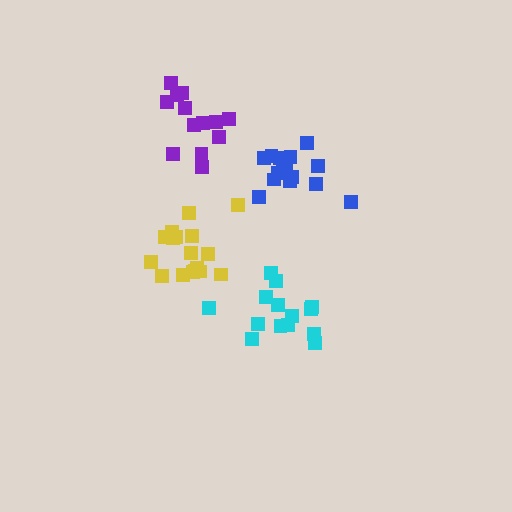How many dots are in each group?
Group 1: 13 dots, Group 2: 17 dots, Group 3: 14 dots, Group 4: 15 dots (59 total).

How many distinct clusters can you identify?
There are 4 distinct clusters.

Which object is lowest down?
The cyan cluster is bottommost.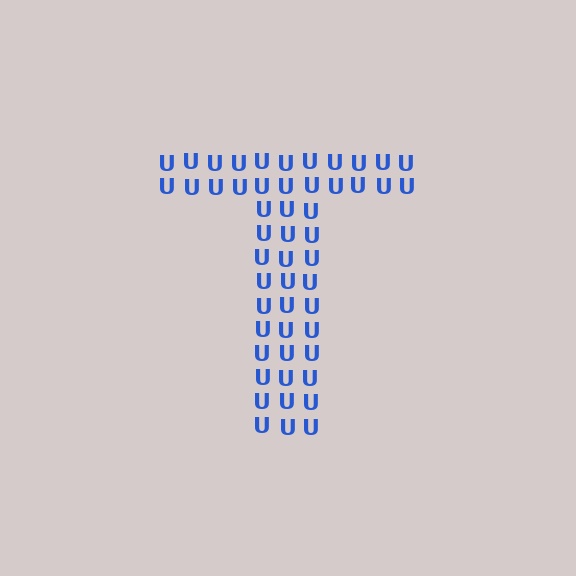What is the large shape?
The large shape is the letter T.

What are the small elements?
The small elements are letter U's.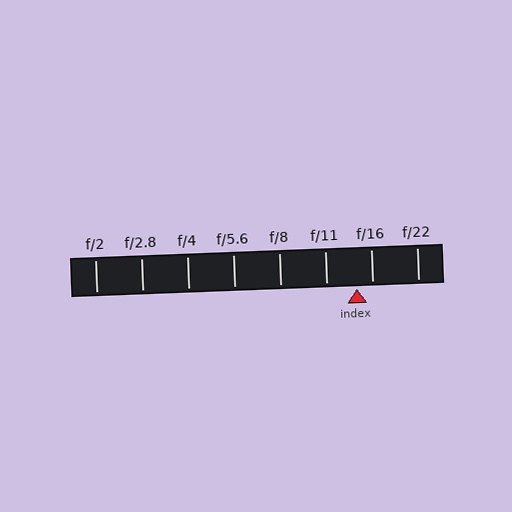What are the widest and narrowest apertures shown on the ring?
The widest aperture shown is f/2 and the narrowest is f/22.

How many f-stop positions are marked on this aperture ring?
There are 8 f-stop positions marked.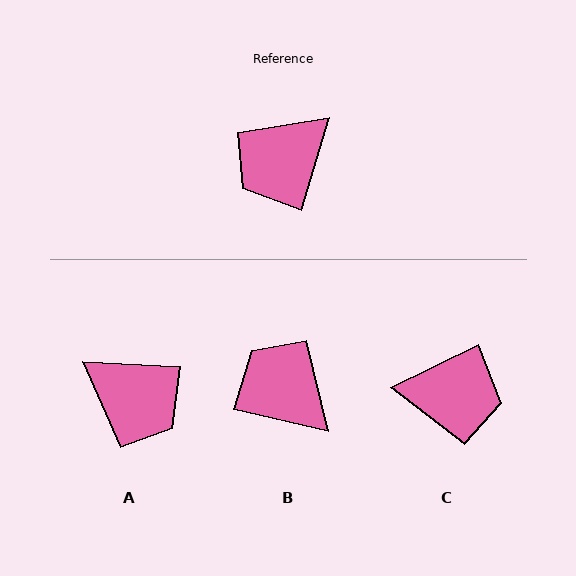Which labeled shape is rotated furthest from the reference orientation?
C, about 133 degrees away.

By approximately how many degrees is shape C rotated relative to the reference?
Approximately 133 degrees counter-clockwise.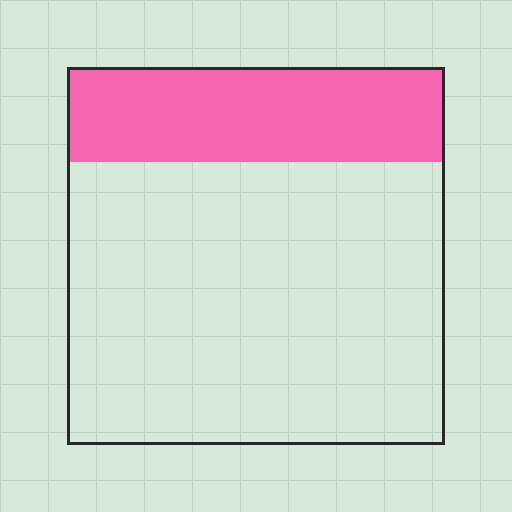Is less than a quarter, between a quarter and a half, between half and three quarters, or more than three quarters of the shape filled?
Between a quarter and a half.